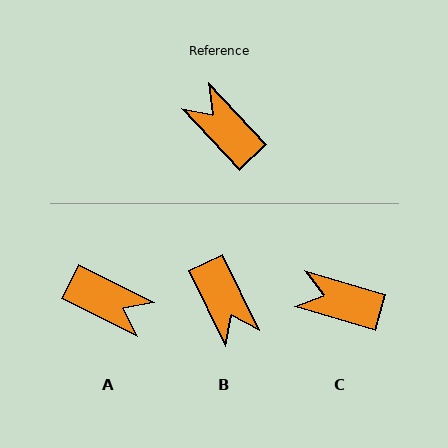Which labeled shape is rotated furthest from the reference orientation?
B, about 162 degrees away.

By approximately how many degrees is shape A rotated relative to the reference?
Approximately 160 degrees clockwise.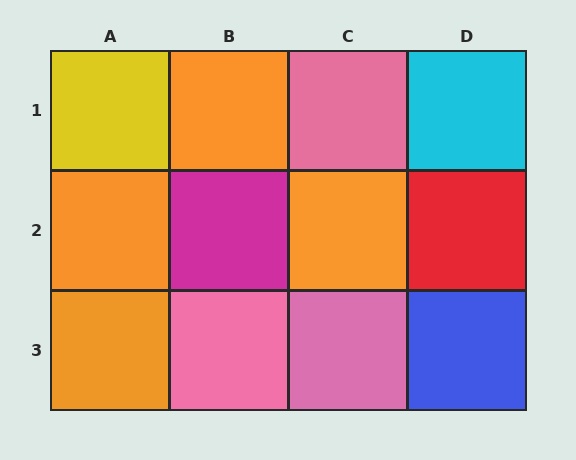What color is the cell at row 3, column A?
Orange.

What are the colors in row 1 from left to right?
Yellow, orange, pink, cyan.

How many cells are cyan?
1 cell is cyan.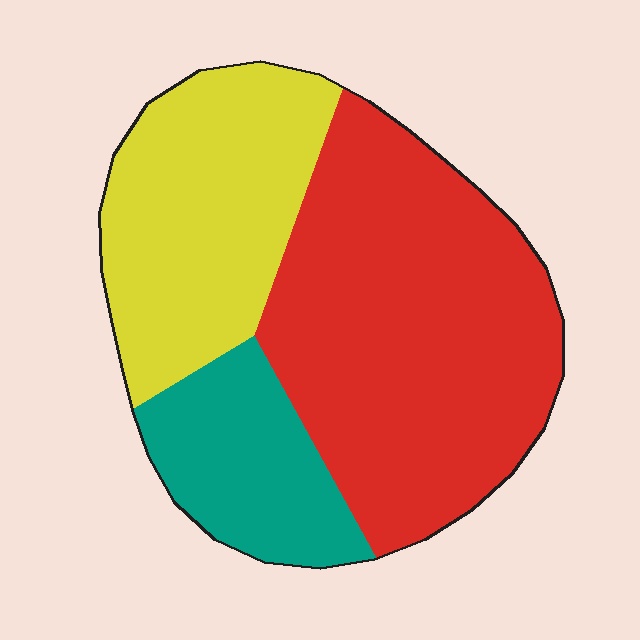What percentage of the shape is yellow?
Yellow covers roughly 30% of the shape.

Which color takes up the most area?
Red, at roughly 50%.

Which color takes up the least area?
Teal, at roughly 20%.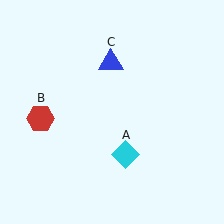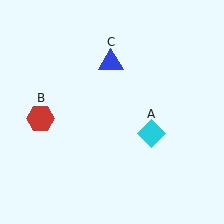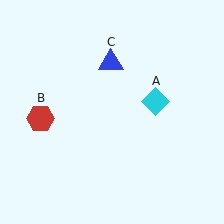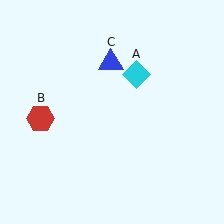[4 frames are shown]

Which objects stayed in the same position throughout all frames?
Red hexagon (object B) and blue triangle (object C) remained stationary.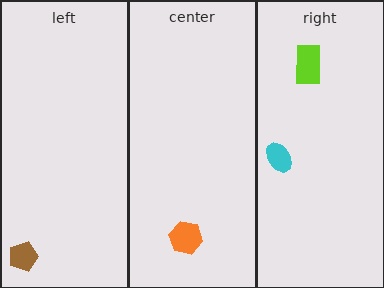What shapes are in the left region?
The brown pentagon.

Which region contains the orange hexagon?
The center region.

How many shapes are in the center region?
1.